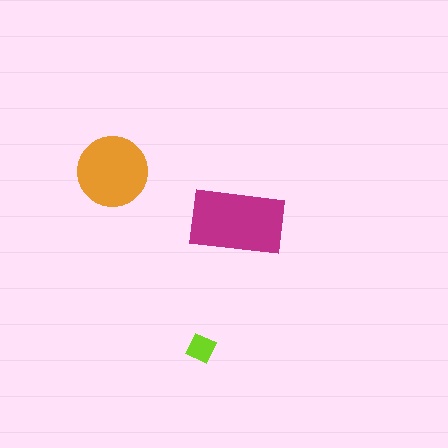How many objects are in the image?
There are 3 objects in the image.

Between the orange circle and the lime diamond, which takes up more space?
The orange circle.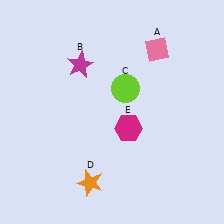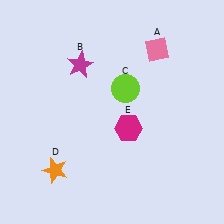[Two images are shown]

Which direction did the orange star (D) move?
The orange star (D) moved left.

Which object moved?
The orange star (D) moved left.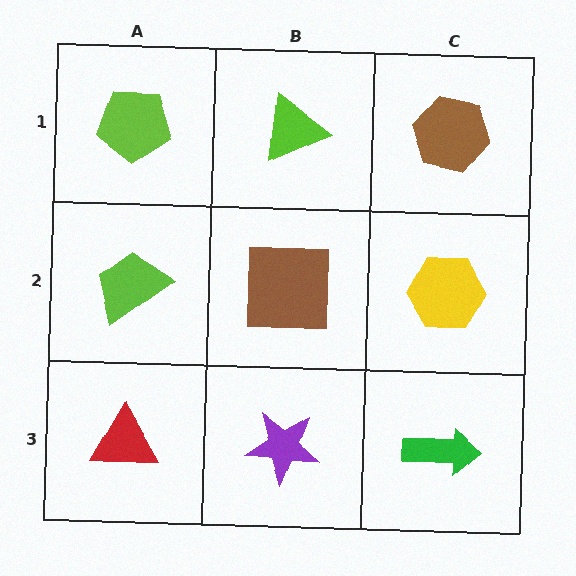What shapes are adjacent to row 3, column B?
A brown square (row 2, column B), a red triangle (row 3, column A), a green arrow (row 3, column C).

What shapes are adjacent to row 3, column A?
A lime trapezoid (row 2, column A), a purple star (row 3, column B).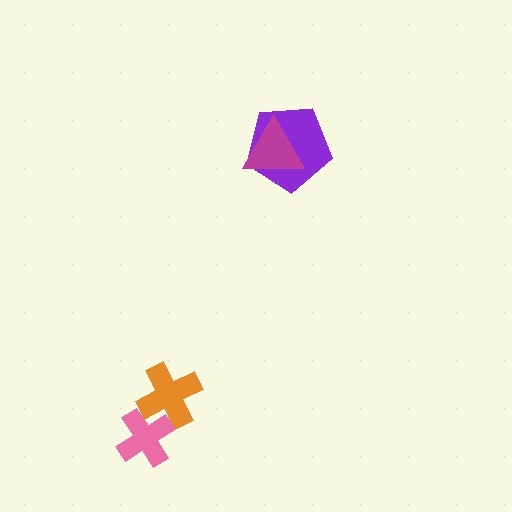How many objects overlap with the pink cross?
1 object overlaps with the pink cross.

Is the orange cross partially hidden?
Yes, it is partially covered by another shape.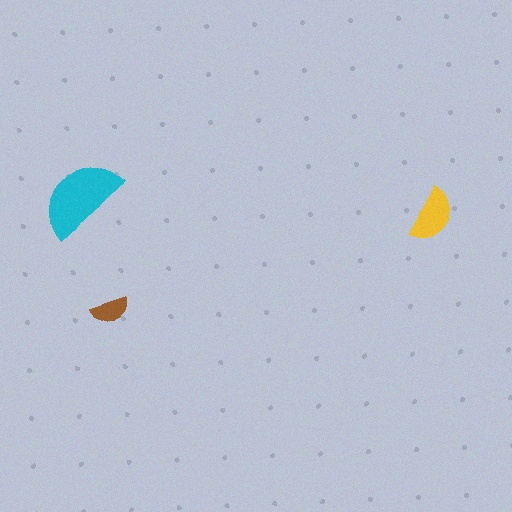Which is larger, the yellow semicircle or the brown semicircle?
The yellow one.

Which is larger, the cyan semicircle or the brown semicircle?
The cyan one.